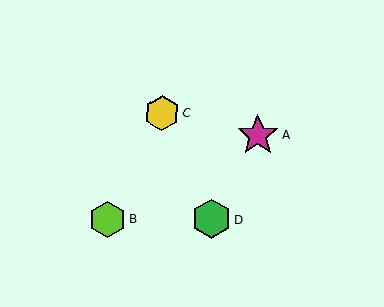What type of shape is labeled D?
Shape D is a green hexagon.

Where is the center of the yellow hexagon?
The center of the yellow hexagon is at (162, 113).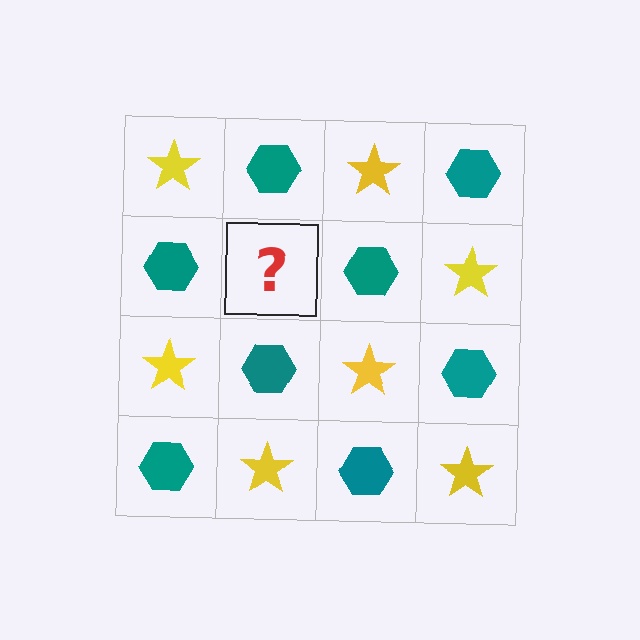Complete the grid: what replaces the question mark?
The question mark should be replaced with a yellow star.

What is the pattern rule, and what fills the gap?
The rule is that it alternates yellow star and teal hexagon in a checkerboard pattern. The gap should be filled with a yellow star.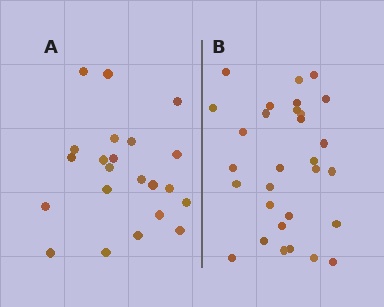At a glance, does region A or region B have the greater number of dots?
Region B (the right region) has more dots.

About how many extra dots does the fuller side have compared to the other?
Region B has roughly 8 or so more dots than region A.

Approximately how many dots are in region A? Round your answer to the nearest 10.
About 20 dots. (The exact count is 22, which rounds to 20.)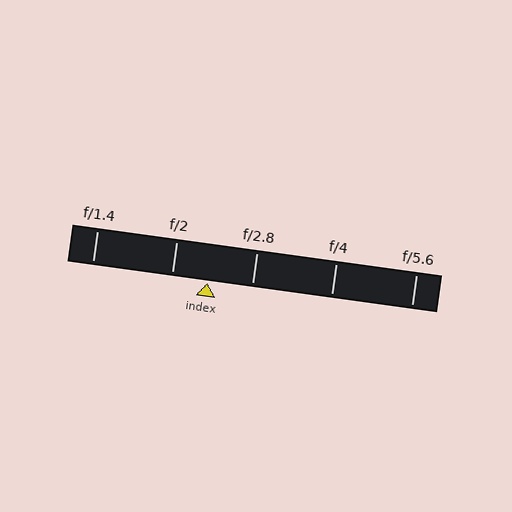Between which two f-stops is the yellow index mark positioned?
The index mark is between f/2 and f/2.8.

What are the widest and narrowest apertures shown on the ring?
The widest aperture shown is f/1.4 and the narrowest is f/5.6.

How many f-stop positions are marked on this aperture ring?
There are 5 f-stop positions marked.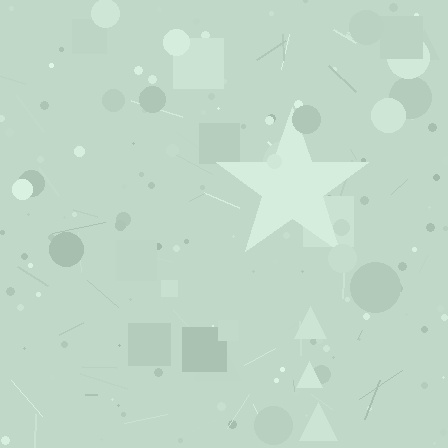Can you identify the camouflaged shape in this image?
The camouflaged shape is a star.